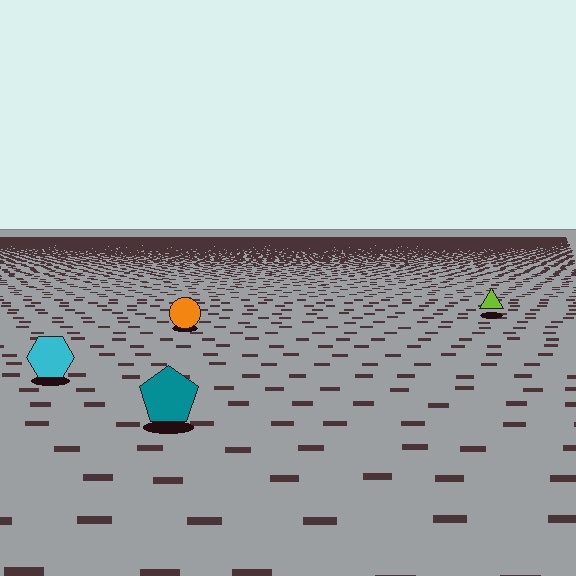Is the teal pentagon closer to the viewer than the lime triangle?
Yes. The teal pentagon is closer — you can tell from the texture gradient: the ground texture is coarser near it.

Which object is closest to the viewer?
The teal pentagon is closest. The texture marks near it are larger and more spread out.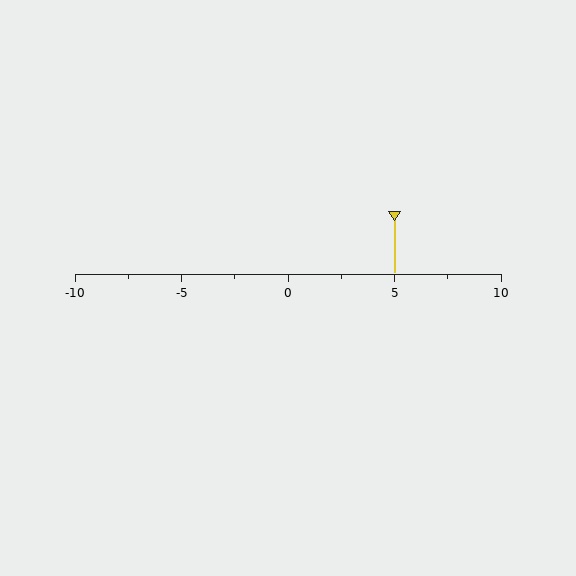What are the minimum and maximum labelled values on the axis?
The axis runs from -10 to 10.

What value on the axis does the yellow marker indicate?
The marker indicates approximately 5.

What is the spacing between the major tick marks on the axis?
The major ticks are spaced 5 apart.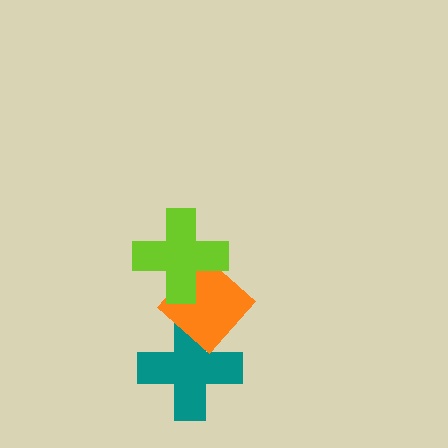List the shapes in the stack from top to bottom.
From top to bottom: the lime cross, the orange diamond, the teal cross.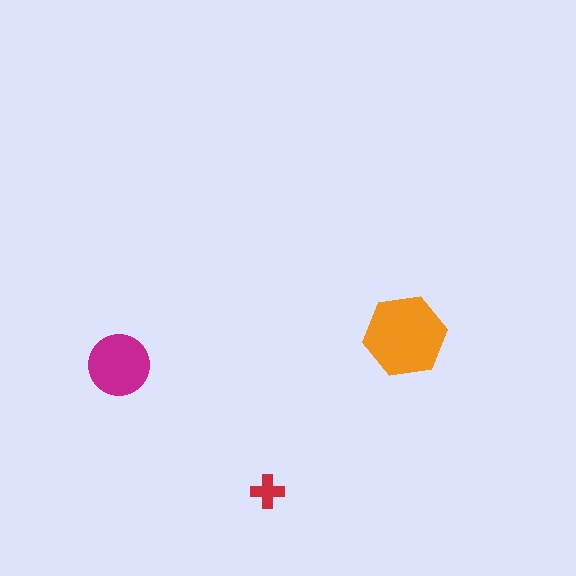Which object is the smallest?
The red cross.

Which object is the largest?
The orange hexagon.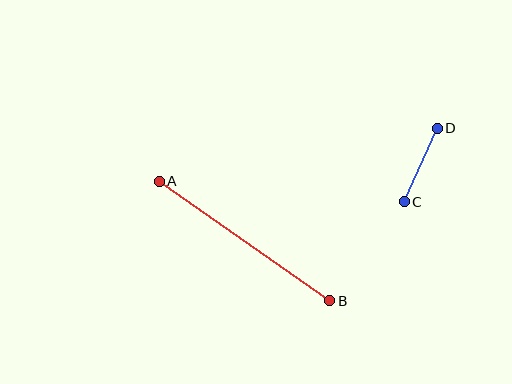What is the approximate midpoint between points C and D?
The midpoint is at approximately (421, 165) pixels.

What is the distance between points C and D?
The distance is approximately 81 pixels.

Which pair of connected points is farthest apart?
Points A and B are farthest apart.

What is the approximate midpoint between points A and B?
The midpoint is at approximately (244, 241) pixels.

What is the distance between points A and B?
The distance is approximately 208 pixels.